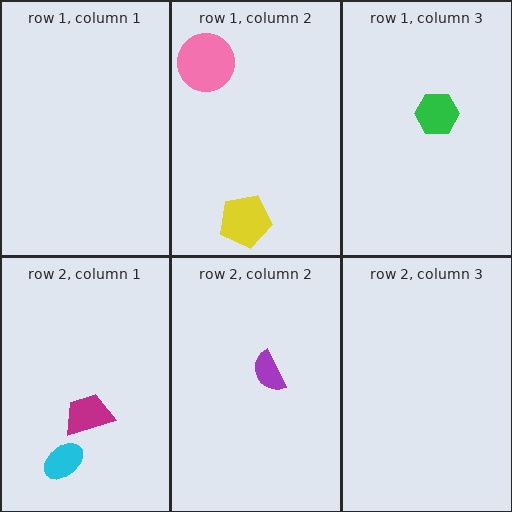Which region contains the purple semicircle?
The row 2, column 2 region.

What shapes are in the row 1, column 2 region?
The yellow pentagon, the pink circle.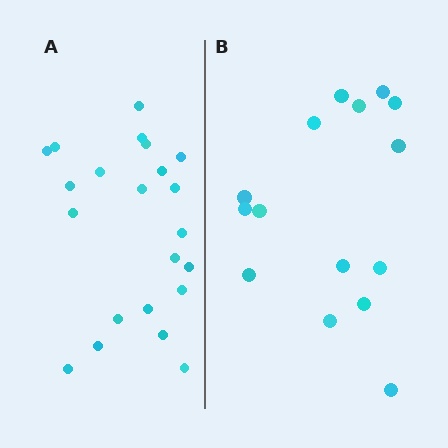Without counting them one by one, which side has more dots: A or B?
Region A (the left region) has more dots.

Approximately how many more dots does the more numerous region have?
Region A has roughly 8 or so more dots than region B.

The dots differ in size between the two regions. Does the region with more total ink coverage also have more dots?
No. Region B has more total ink coverage because its dots are larger, but region A actually contains more individual dots. Total area can be misleading — the number of items is what matters here.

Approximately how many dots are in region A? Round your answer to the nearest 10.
About 20 dots. (The exact count is 22, which rounds to 20.)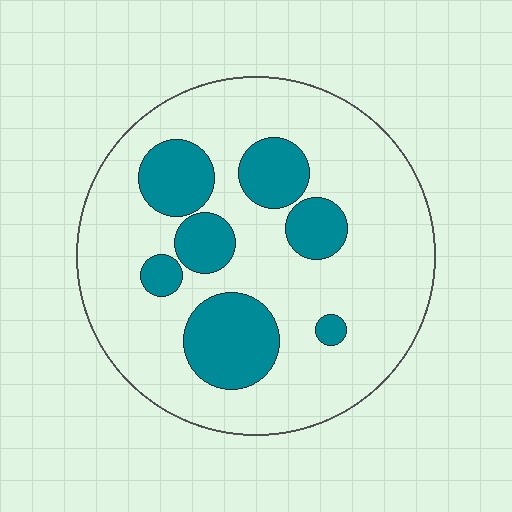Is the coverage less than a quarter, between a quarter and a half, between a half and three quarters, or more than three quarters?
Less than a quarter.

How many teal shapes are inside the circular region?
7.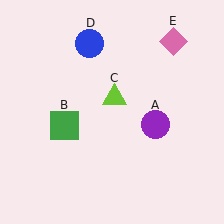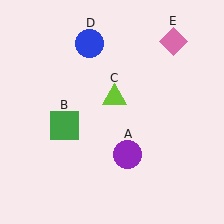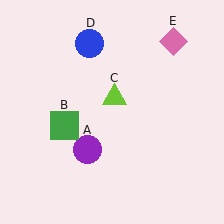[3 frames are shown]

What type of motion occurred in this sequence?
The purple circle (object A) rotated clockwise around the center of the scene.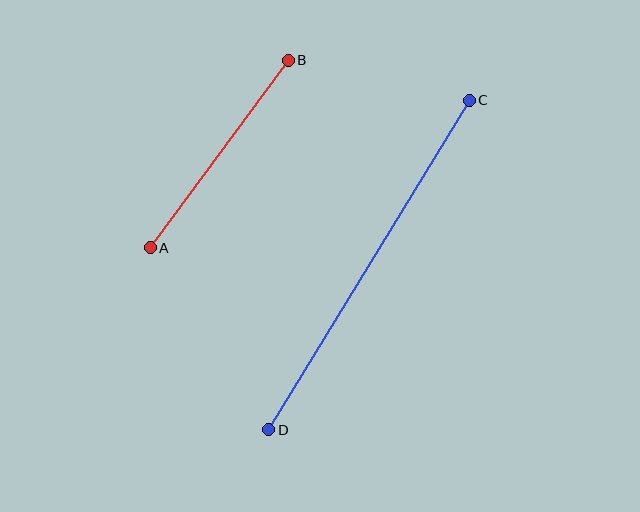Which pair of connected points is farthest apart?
Points C and D are farthest apart.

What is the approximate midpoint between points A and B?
The midpoint is at approximately (219, 154) pixels.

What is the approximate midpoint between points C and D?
The midpoint is at approximately (369, 265) pixels.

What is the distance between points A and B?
The distance is approximately 233 pixels.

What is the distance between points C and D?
The distance is approximately 386 pixels.